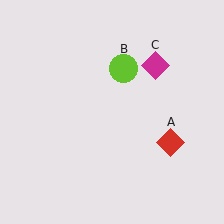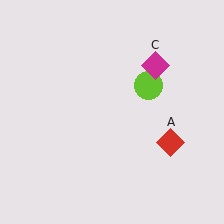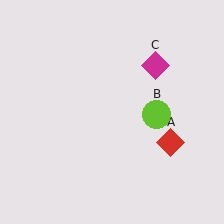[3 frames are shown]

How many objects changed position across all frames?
1 object changed position: lime circle (object B).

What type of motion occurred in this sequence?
The lime circle (object B) rotated clockwise around the center of the scene.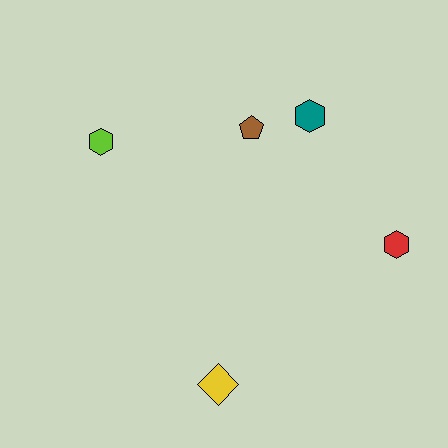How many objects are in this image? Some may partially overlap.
There are 5 objects.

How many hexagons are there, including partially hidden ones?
There are 3 hexagons.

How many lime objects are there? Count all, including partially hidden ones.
There is 1 lime object.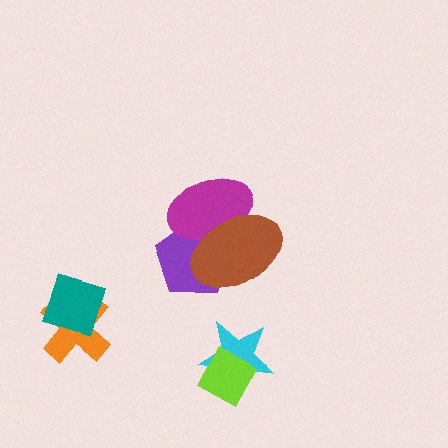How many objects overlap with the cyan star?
1 object overlaps with the cyan star.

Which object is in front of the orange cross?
The teal diamond is in front of the orange cross.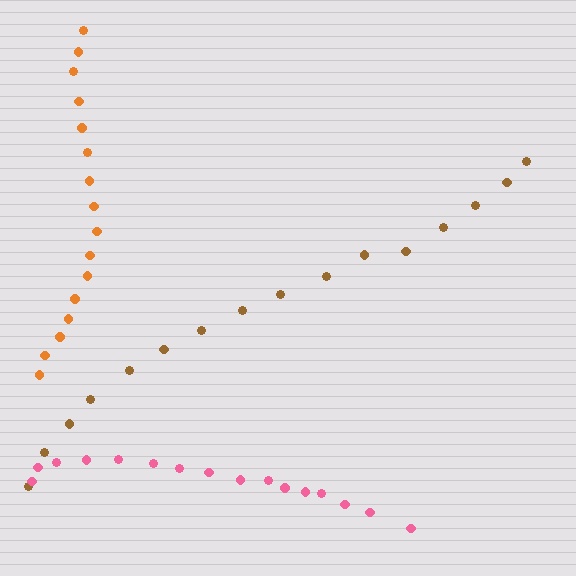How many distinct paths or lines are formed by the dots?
There are 3 distinct paths.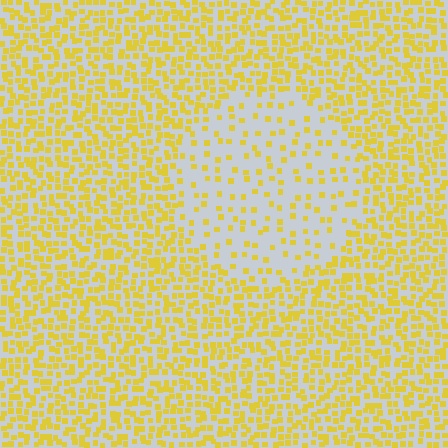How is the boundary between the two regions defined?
The boundary is defined by a change in element density (approximately 2.6x ratio). All elements are the same color, size, and shape.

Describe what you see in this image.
The image contains small yellow elements arranged at two different densities. A circle-shaped region is visible where the elements are less densely packed than the surrounding area.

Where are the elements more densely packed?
The elements are more densely packed outside the circle boundary.